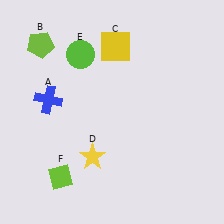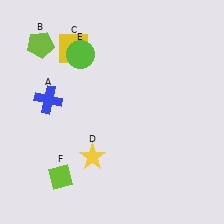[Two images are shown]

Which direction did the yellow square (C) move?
The yellow square (C) moved left.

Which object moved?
The yellow square (C) moved left.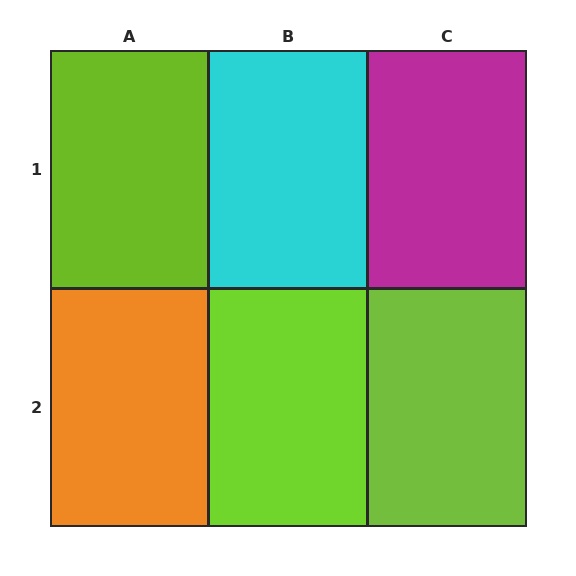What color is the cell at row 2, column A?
Orange.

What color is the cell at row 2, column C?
Lime.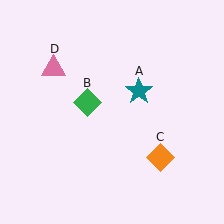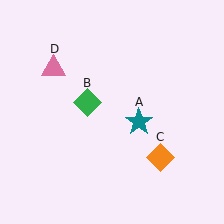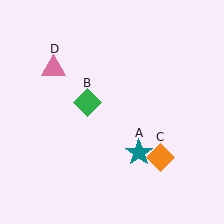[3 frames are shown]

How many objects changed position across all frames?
1 object changed position: teal star (object A).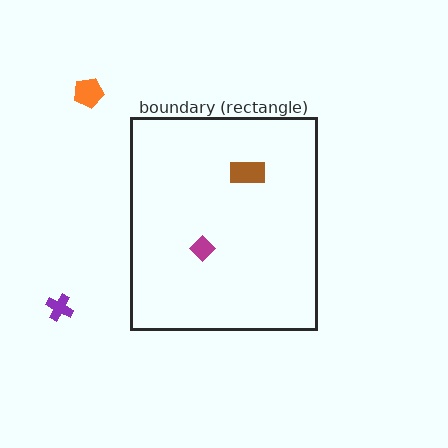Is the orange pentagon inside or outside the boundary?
Outside.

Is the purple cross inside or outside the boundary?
Outside.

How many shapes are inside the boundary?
2 inside, 2 outside.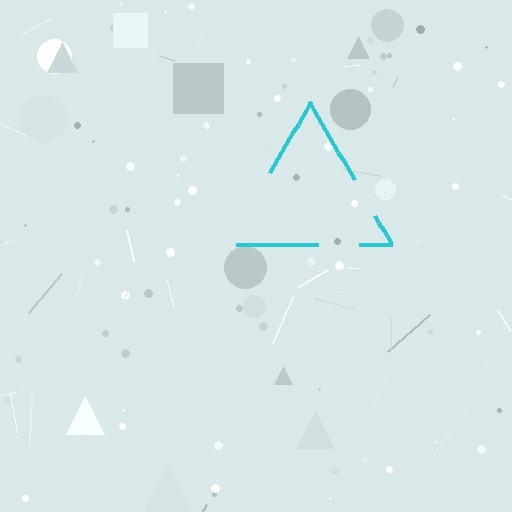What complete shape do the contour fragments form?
The contour fragments form a triangle.